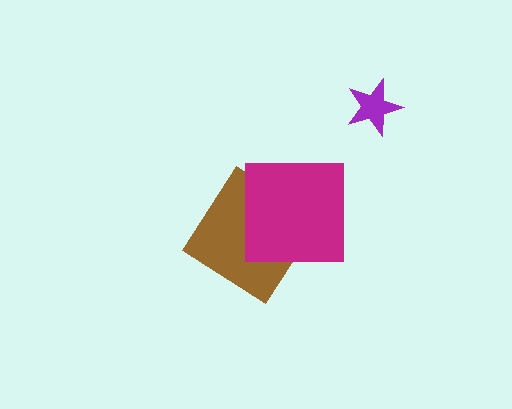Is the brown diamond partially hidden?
Yes, it is partially covered by another shape.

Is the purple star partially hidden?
No, no other shape covers it.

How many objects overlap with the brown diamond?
1 object overlaps with the brown diamond.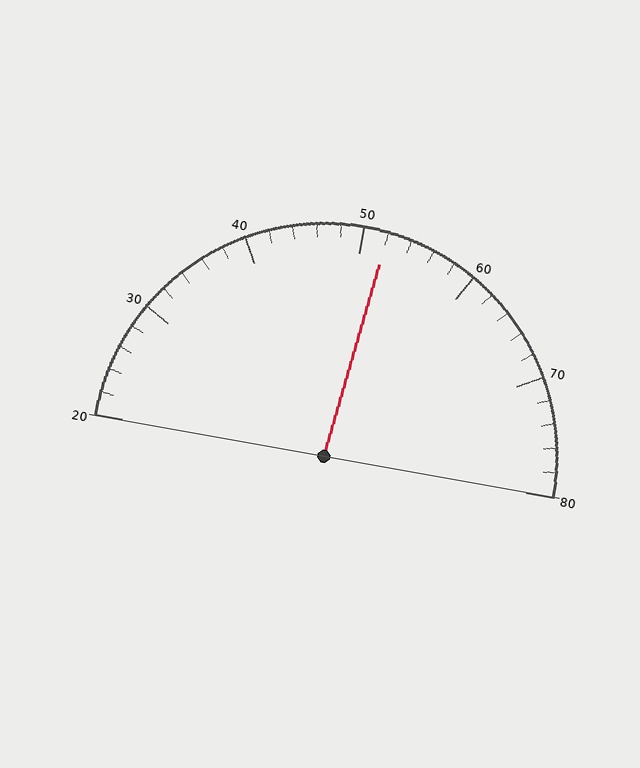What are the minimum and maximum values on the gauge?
The gauge ranges from 20 to 80.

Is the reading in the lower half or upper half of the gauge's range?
The reading is in the upper half of the range (20 to 80).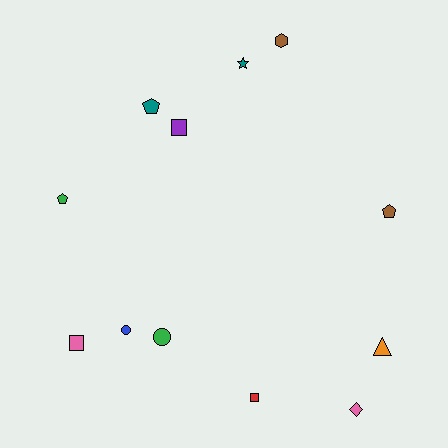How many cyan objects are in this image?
There are no cyan objects.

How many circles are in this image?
There are 2 circles.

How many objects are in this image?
There are 12 objects.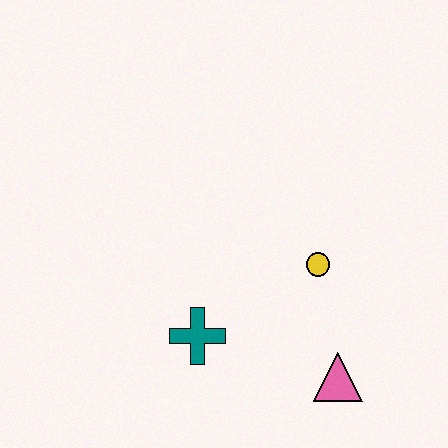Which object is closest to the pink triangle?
The yellow circle is closest to the pink triangle.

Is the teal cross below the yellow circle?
Yes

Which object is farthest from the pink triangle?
The teal cross is farthest from the pink triangle.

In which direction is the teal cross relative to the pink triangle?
The teal cross is to the left of the pink triangle.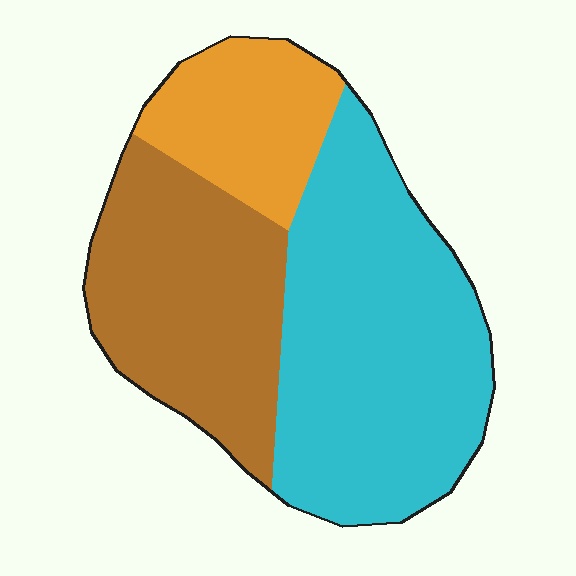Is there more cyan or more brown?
Cyan.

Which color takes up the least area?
Orange, at roughly 20%.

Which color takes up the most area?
Cyan, at roughly 50%.